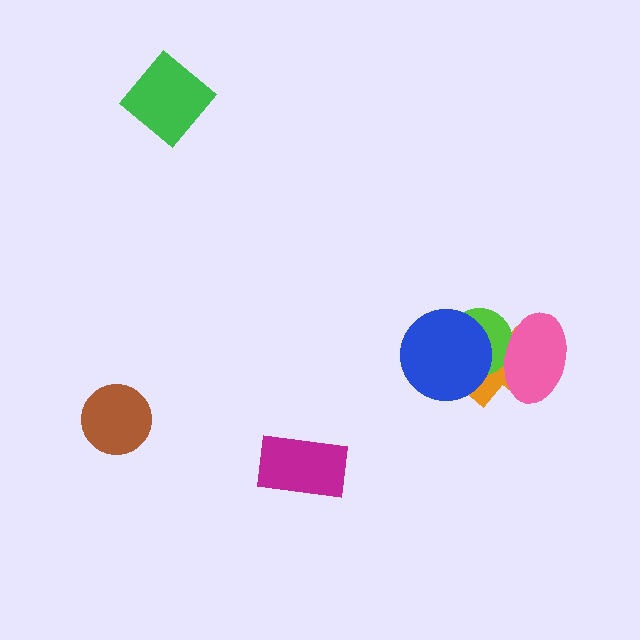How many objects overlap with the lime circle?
3 objects overlap with the lime circle.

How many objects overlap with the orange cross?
3 objects overlap with the orange cross.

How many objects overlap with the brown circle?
0 objects overlap with the brown circle.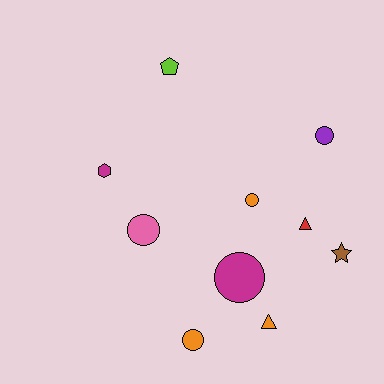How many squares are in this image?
There are no squares.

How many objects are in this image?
There are 10 objects.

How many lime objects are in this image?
There is 1 lime object.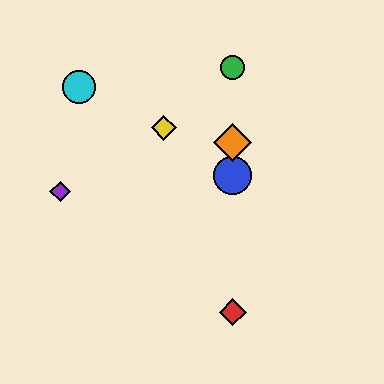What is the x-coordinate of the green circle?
The green circle is at x≈233.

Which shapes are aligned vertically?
The red diamond, the blue circle, the green circle, the orange diamond are aligned vertically.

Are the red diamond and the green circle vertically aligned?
Yes, both are at x≈233.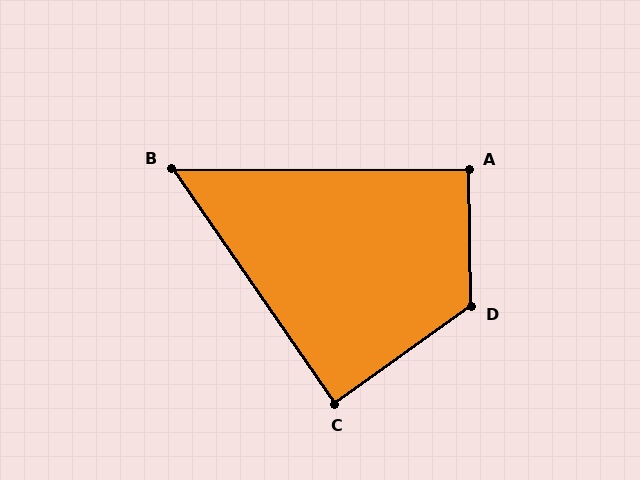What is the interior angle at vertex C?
Approximately 89 degrees (approximately right).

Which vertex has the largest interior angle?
D, at approximately 125 degrees.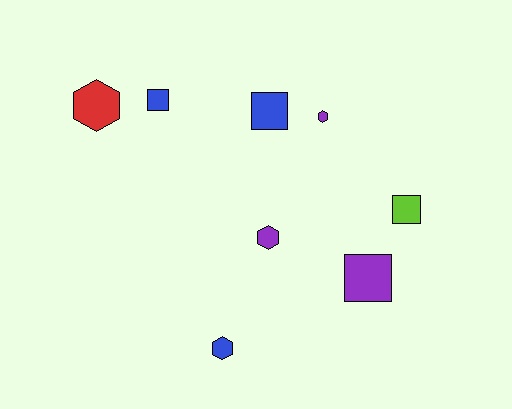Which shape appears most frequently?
Hexagon, with 4 objects.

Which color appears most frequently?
Purple, with 3 objects.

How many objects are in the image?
There are 8 objects.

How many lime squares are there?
There is 1 lime square.